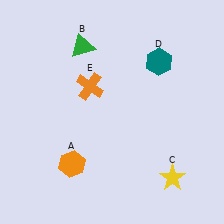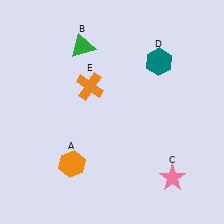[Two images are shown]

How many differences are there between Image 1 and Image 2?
There is 1 difference between the two images.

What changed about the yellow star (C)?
In Image 1, C is yellow. In Image 2, it changed to pink.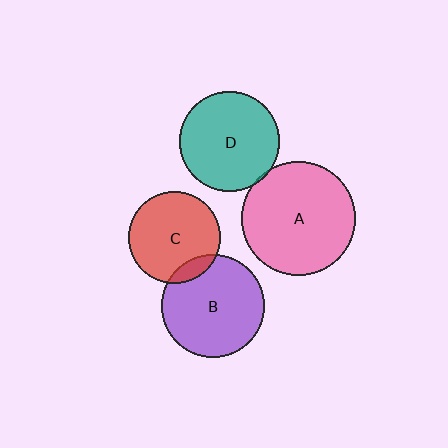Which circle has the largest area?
Circle A (pink).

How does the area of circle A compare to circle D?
Approximately 1.3 times.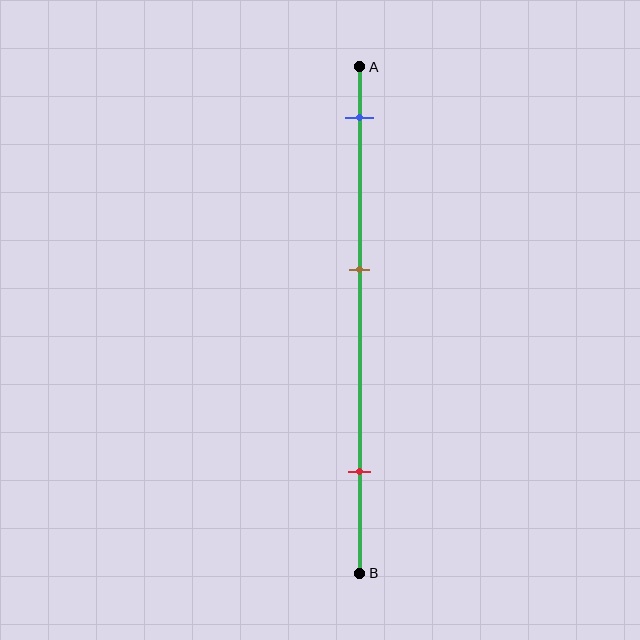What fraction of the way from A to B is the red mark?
The red mark is approximately 80% (0.8) of the way from A to B.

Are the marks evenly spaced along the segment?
Yes, the marks are approximately evenly spaced.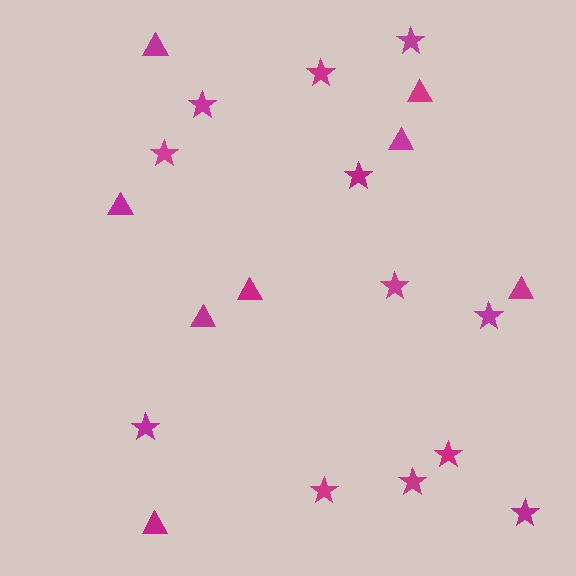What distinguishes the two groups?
There are 2 groups: one group of triangles (8) and one group of stars (12).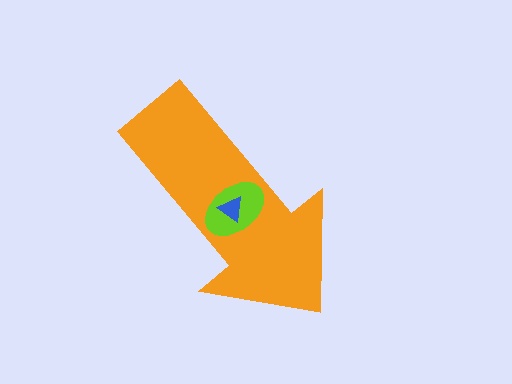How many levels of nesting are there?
3.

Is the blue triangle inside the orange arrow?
Yes.